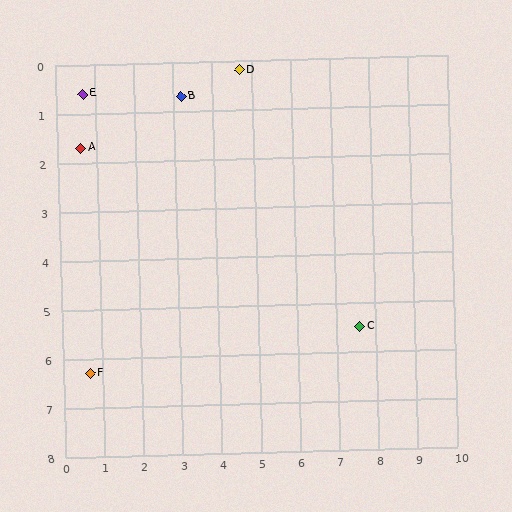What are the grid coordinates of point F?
Point F is at approximately (0.7, 6.3).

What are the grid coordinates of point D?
Point D is at approximately (4.7, 0.2).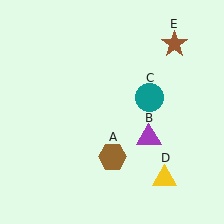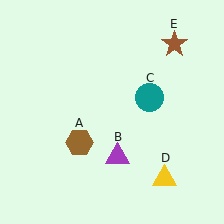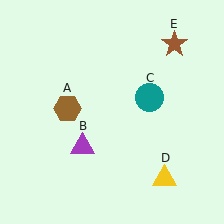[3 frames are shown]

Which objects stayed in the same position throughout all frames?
Teal circle (object C) and yellow triangle (object D) and brown star (object E) remained stationary.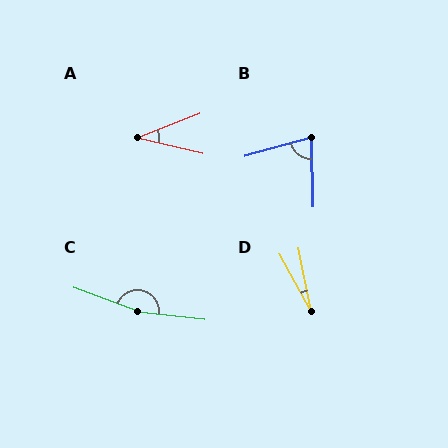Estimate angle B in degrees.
Approximately 76 degrees.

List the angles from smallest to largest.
D (18°), A (35°), B (76°), C (166°).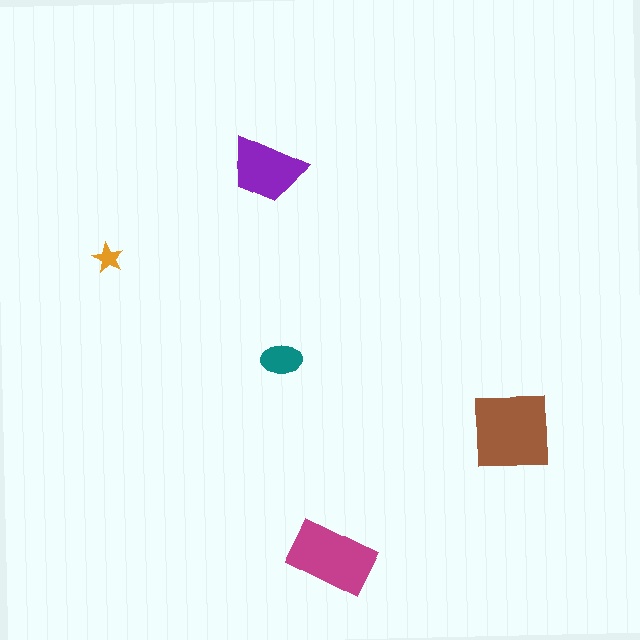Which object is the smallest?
The orange star.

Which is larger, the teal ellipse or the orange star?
The teal ellipse.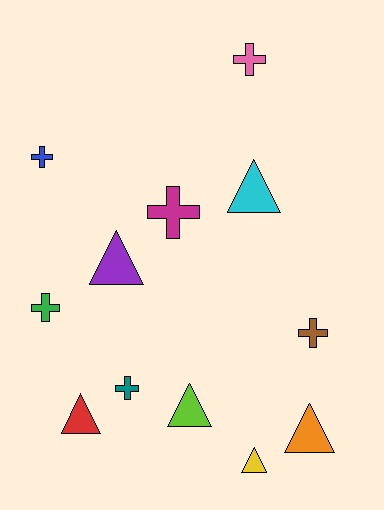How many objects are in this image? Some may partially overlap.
There are 12 objects.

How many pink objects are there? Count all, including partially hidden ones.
There is 1 pink object.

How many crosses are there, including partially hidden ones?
There are 6 crosses.